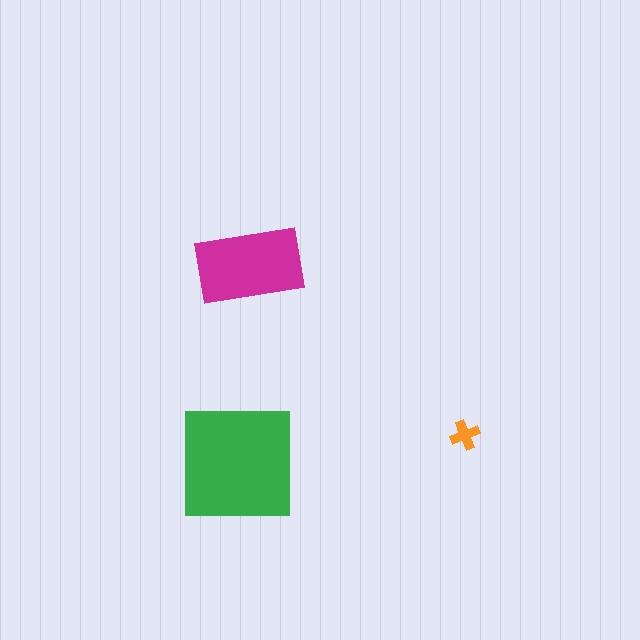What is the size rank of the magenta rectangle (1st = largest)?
2nd.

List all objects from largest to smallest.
The green square, the magenta rectangle, the orange cross.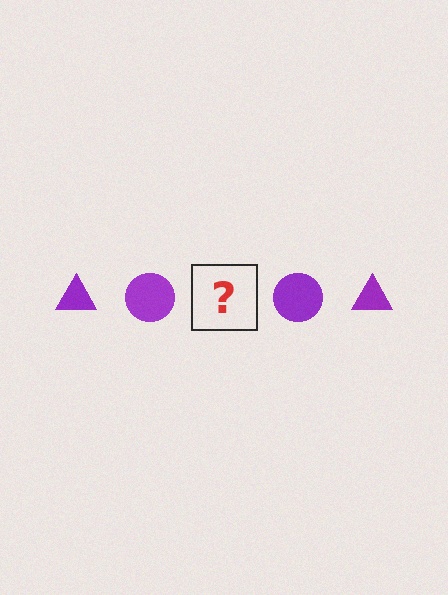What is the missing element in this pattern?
The missing element is a purple triangle.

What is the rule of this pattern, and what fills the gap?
The rule is that the pattern cycles through triangle, circle shapes in purple. The gap should be filled with a purple triangle.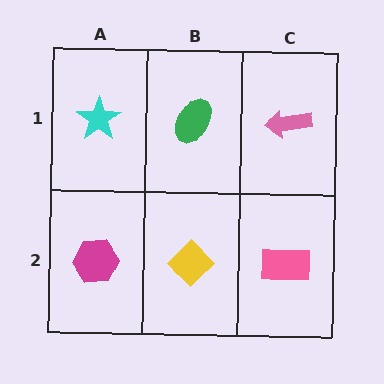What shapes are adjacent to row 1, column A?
A magenta hexagon (row 2, column A), a green ellipse (row 1, column B).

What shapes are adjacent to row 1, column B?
A yellow diamond (row 2, column B), a cyan star (row 1, column A), a pink arrow (row 1, column C).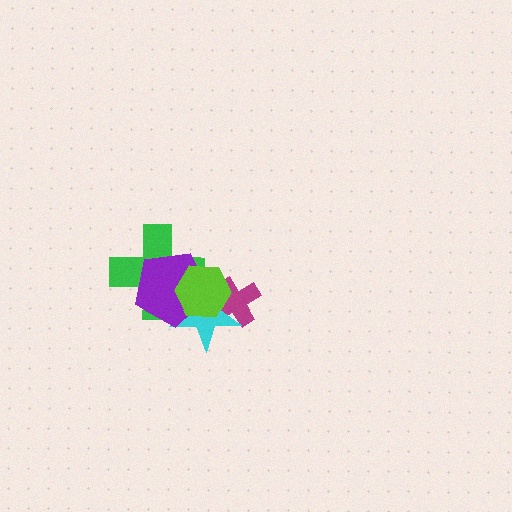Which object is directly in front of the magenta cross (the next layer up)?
The cyan star is directly in front of the magenta cross.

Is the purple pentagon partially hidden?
Yes, it is partially covered by another shape.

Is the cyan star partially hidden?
Yes, it is partially covered by another shape.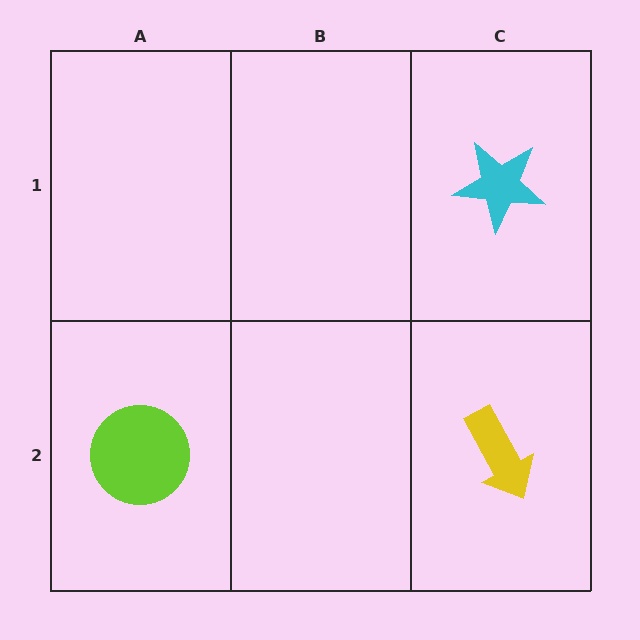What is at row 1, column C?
A cyan star.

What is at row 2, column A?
A lime circle.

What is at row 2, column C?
A yellow arrow.